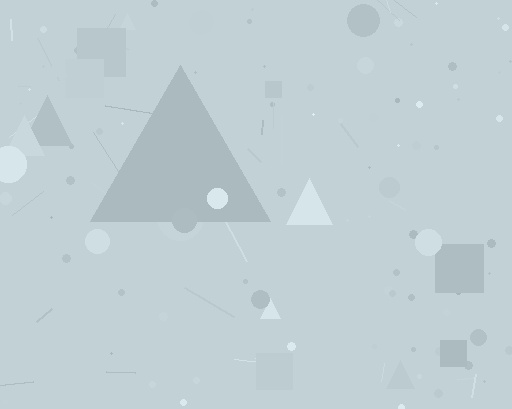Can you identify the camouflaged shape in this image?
The camouflaged shape is a triangle.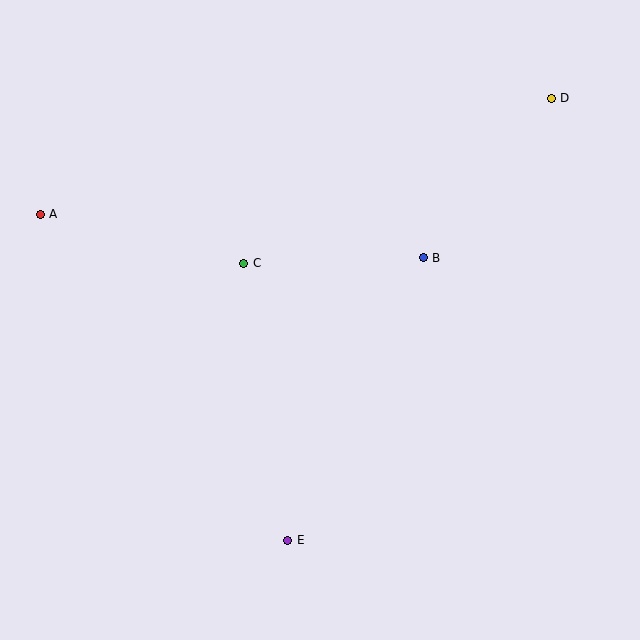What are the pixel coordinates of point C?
Point C is at (244, 263).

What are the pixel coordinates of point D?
Point D is at (551, 98).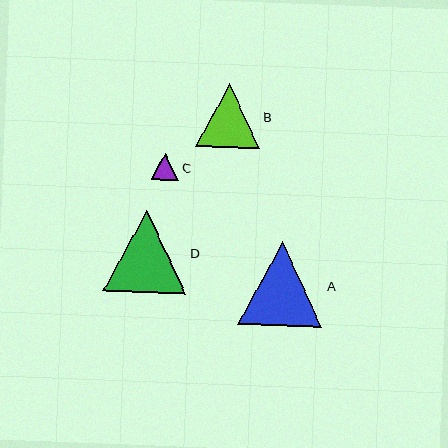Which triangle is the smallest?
Triangle C is the smallest with a size of approximately 28 pixels.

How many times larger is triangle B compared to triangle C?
Triangle B is approximately 2.3 times the size of triangle C.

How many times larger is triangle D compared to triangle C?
Triangle D is approximately 3.0 times the size of triangle C.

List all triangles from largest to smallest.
From largest to smallest: A, D, B, C.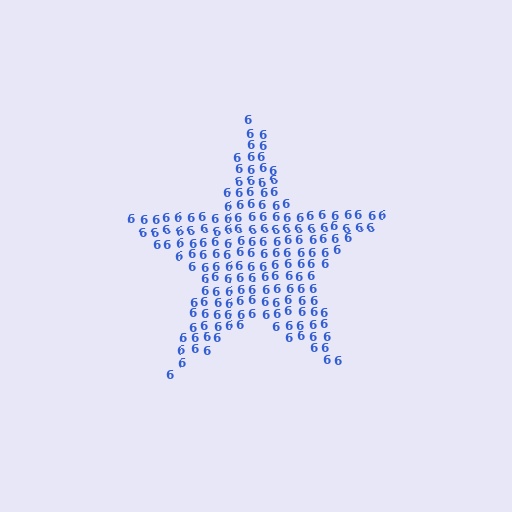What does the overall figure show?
The overall figure shows a star.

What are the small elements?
The small elements are digit 6's.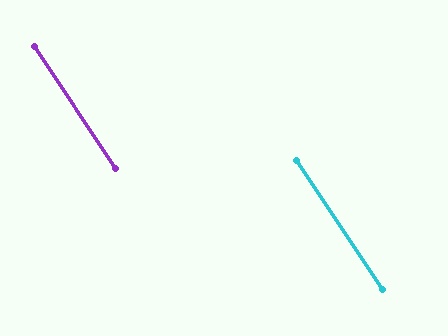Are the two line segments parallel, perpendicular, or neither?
Parallel — their directions differ by only 0.1°.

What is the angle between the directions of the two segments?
Approximately 0 degrees.